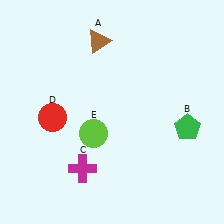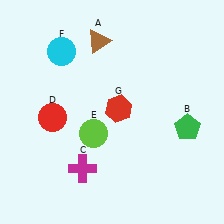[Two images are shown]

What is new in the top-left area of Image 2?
A cyan circle (F) was added in the top-left area of Image 2.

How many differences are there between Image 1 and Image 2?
There are 2 differences between the two images.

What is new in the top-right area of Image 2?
A red hexagon (G) was added in the top-right area of Image 2.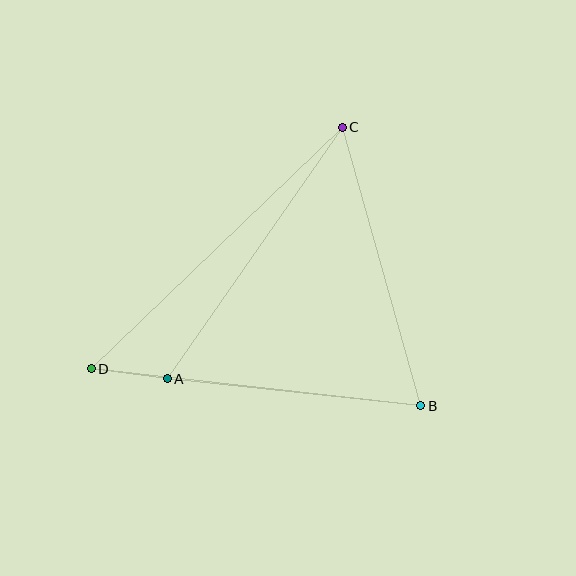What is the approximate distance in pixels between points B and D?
The distance between B and D is approximately 332 pixels.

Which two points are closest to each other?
Points A and D are closest to each other.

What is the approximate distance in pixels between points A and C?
The distance between A and C is approximately 307 pixels.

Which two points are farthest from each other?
Points C and D are farthest from each other.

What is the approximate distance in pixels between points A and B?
The distance between A and B is approximately 255 pixels.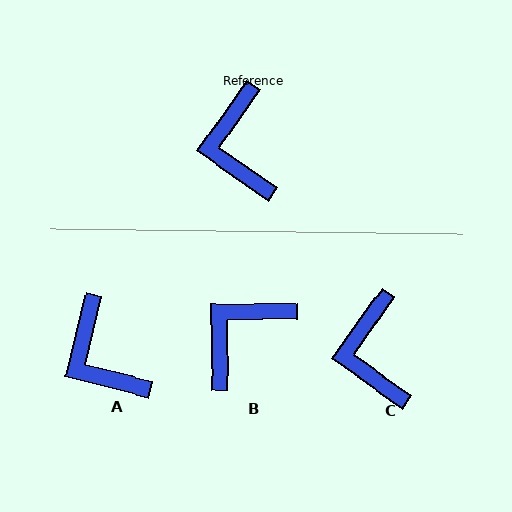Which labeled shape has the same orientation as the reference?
C.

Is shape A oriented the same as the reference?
No, it is off by about 21 degrees.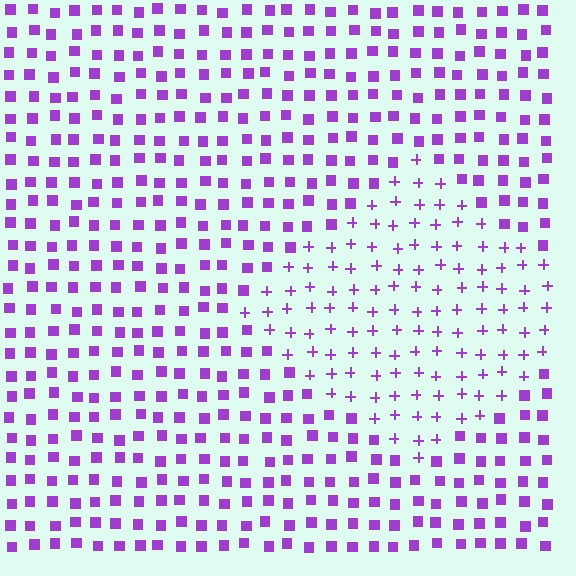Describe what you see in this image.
The image is filled with small purple elements arranged in a uniform grid. A diamond-shaped region contains plus signs, while the surrounding area contains squares. The boundary is defined purely by the change in element shape.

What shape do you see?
I see a diamond.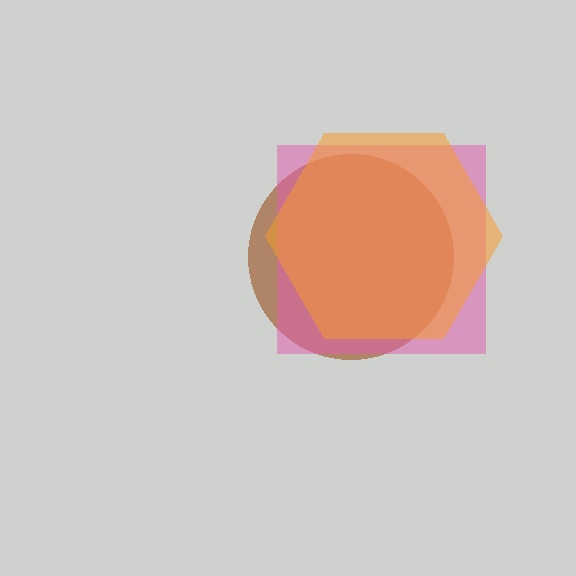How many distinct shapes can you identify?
There are 3 distinct shapes: a brown circle, a pink square, an orange hexagon.